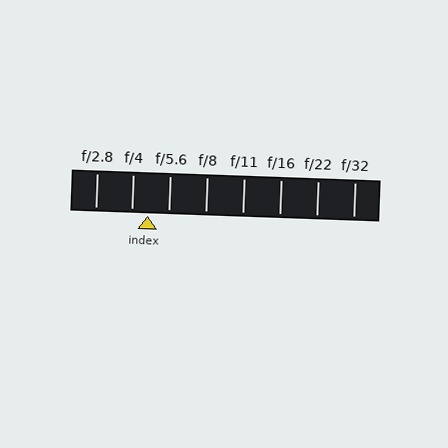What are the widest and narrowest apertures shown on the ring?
The widest aperture shown is f/2.8 and the narrowest is f/32.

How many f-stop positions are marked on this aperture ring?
There are 8 f-stop positions marked.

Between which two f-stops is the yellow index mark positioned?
The index mark is between f/4 and f/5.6.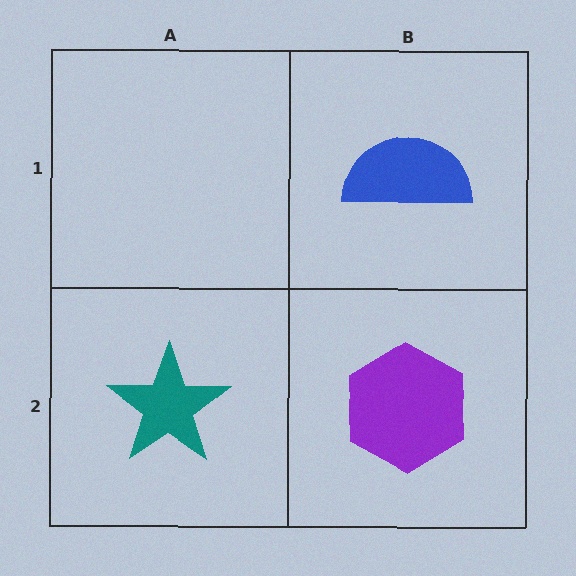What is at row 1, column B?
A blue semicircle.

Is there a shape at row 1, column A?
No, that cell is empty.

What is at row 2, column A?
A teal star.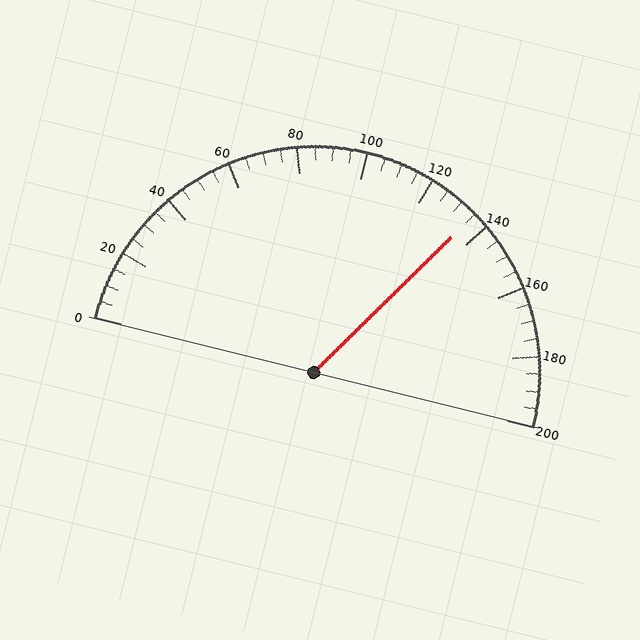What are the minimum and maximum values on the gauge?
The gauge ranges from 0 to 200.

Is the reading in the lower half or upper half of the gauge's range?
The reading is in the upper half of the range (0 to 200).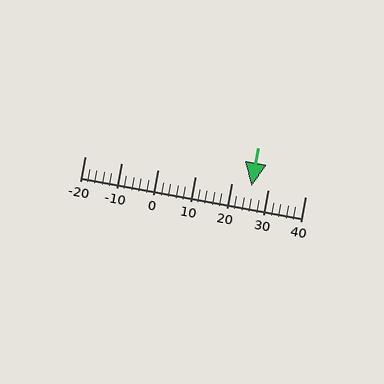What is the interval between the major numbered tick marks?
The major tick marks are spaced 10 units apart.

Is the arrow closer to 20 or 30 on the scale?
The arrow is closer to 30.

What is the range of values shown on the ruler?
The ruler shows values from -20 to 40.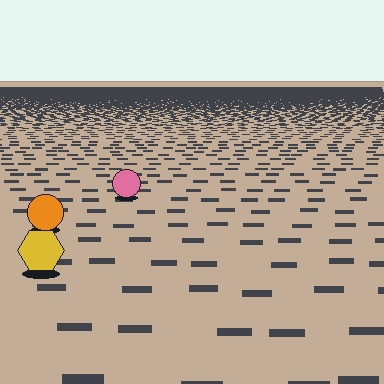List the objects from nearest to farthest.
From nearest to farthest: the yellow hexagon, the orange circle, the pink circle.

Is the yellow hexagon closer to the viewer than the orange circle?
Yes. The yellow hexagon is closer — you can tell from the texture gradient: the ground texture is coarser near it.